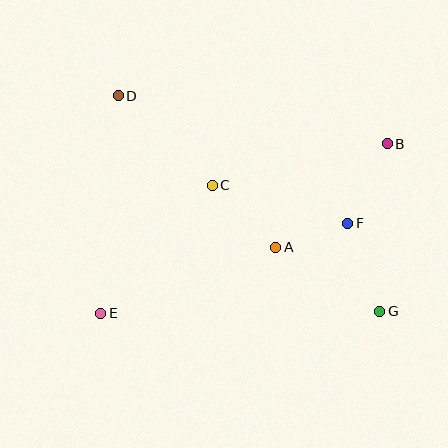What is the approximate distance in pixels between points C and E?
The distance between C and E is approximately 169 pixels.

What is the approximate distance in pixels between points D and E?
The distance between D and E is approximately 218 pixels.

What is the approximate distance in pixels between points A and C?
The distance between A and C is approximately 89 pixels.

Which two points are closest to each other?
Points A and F are closest to each other.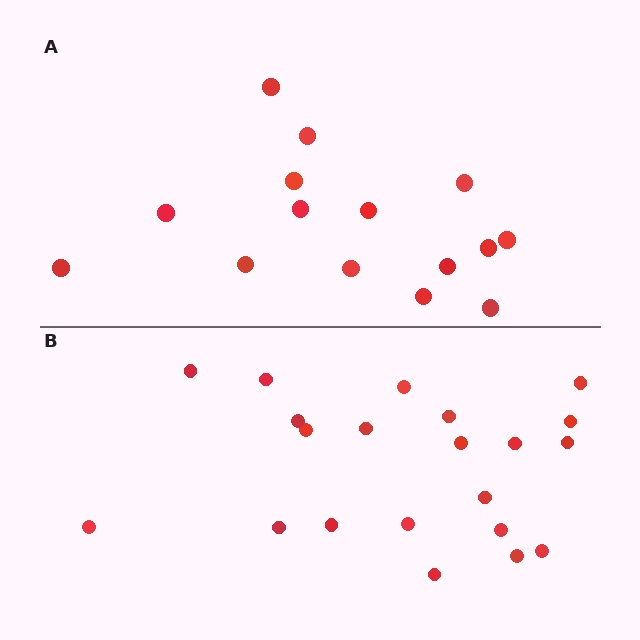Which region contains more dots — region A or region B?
Region B (the bottom region) has more dots.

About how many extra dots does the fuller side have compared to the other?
Region B has about 6 more dots than region A.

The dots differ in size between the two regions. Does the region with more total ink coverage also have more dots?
No. Region A has more total ink coverage because its dots are larger, but region B actually contains more individual dots. Total area can be misleading — the number of items is what matters here.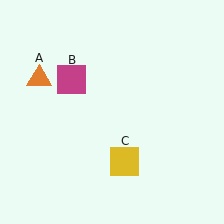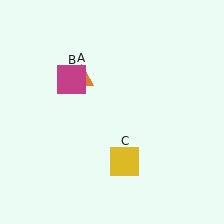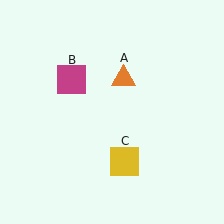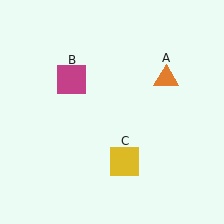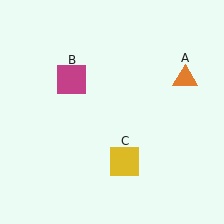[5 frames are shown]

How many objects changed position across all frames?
1 object changed position: orange triangle (object A).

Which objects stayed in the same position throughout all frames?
Magenta square (object B) and yellow square (object C) remained stationary.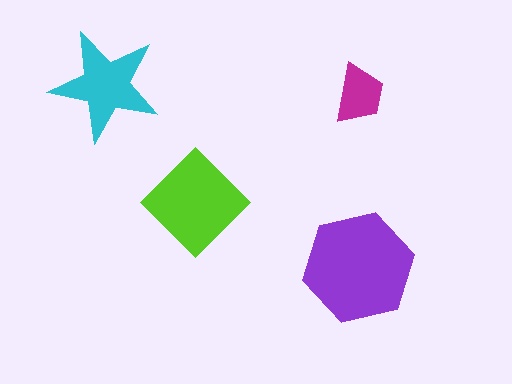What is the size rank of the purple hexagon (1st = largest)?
1st.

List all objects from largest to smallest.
The purple hexagon, the lime diamond, the cyan star, the magenta trapezoid.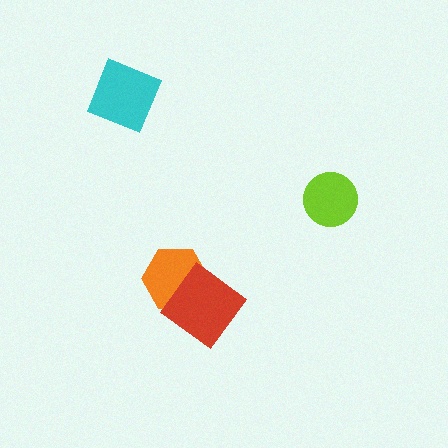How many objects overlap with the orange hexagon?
1 object overlaps with the orange hexagon.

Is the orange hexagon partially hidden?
Yes, it is partially covered by another shape.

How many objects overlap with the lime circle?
0 objects overlap with the lime circle.